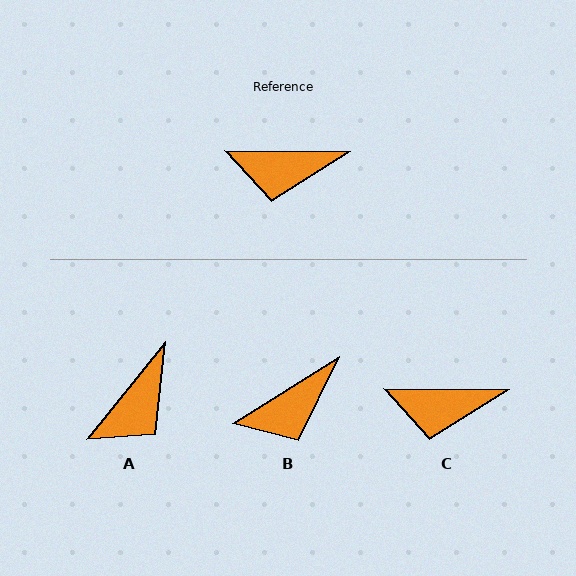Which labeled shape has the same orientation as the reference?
C.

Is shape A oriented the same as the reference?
No, it is off by about 52 degrees.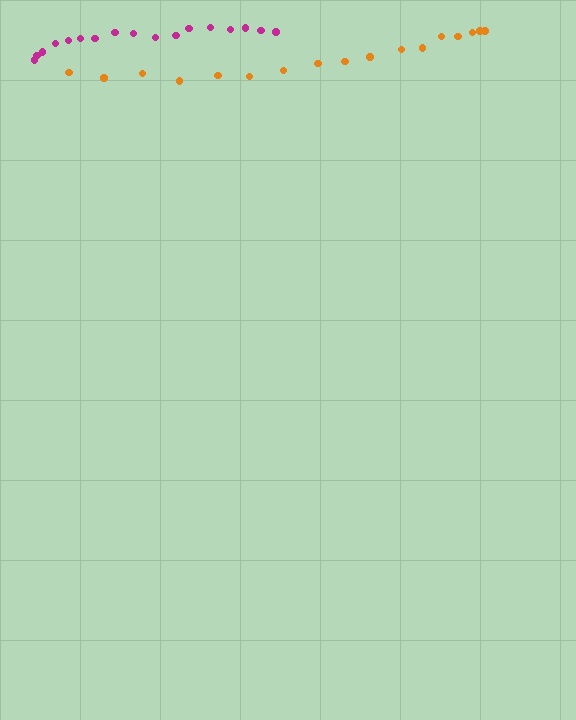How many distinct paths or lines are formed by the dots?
There are 2 distinct paths.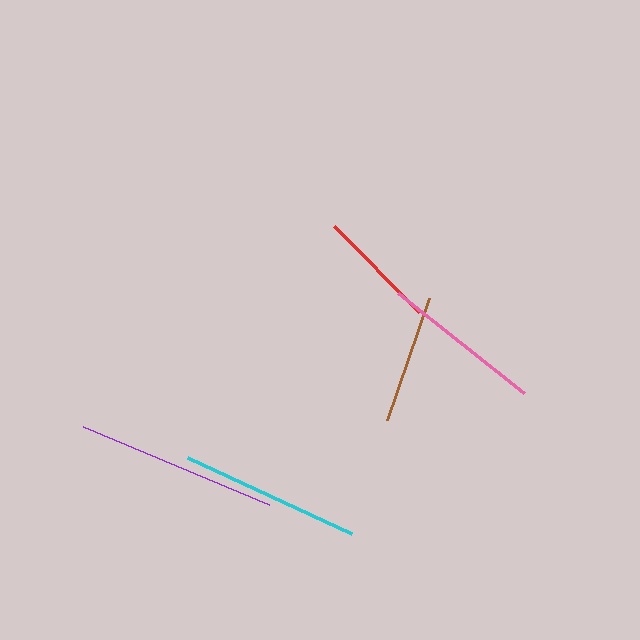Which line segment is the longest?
The purple line is the longest at approximately 201 pixels.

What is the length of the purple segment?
The purple segment is approximately 201 pixels long.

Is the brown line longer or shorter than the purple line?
The purple line is longer than the brown line.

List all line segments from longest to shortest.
From longest to shortest: purple, cyan, pink, brown, red.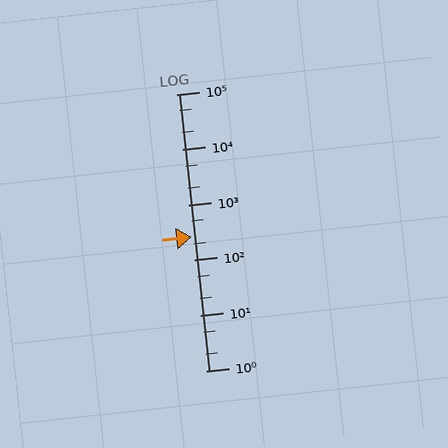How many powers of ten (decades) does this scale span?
The scale spans 5 decades, from 1 to 100000.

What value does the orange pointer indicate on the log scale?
The pointer indicates approximately 260.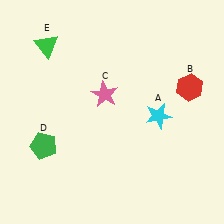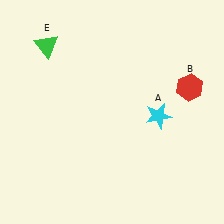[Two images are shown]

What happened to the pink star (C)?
The pink star (C) was removed in Image 2. It was in the top-left area of Image 1.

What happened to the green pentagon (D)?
The green pentagon (D) was removed in Image 2. It was in the bottom-left area of Image 1.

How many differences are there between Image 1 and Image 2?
There are 2 differences between the two images.